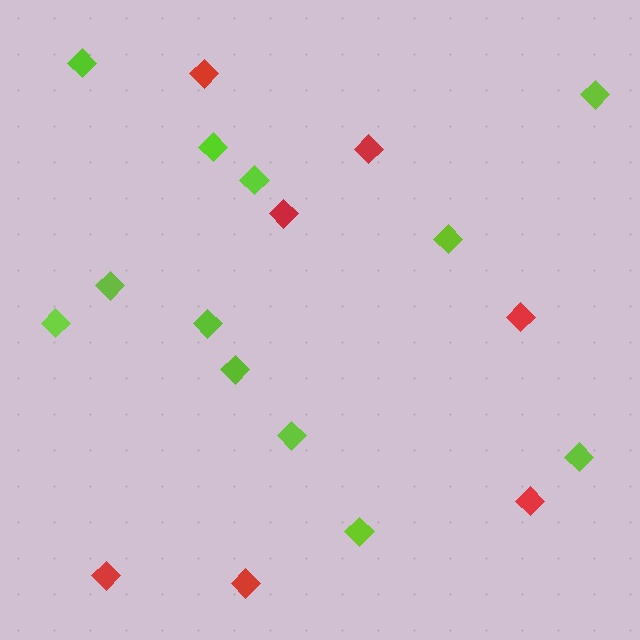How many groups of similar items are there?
There are 2 groups: one group of red diamonds (7) and one group of lime diamonds (12).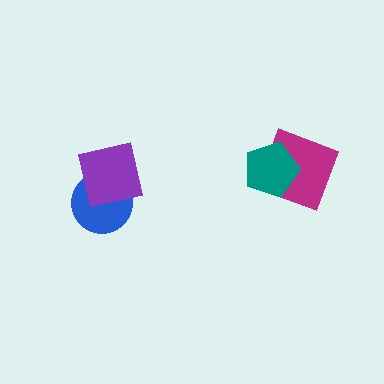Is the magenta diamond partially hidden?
Yes, it is partially covered by another shape.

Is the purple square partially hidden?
No, no other shape covers it.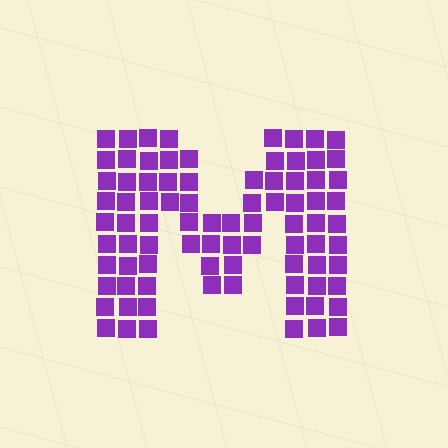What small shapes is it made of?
It is made of small squares.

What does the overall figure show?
The overall figure shows the letter M.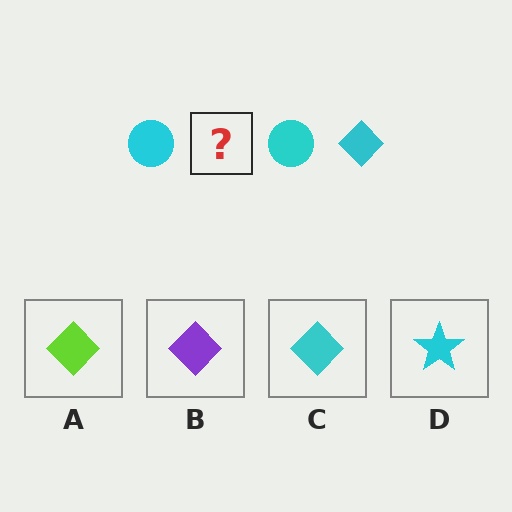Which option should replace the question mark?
Option C.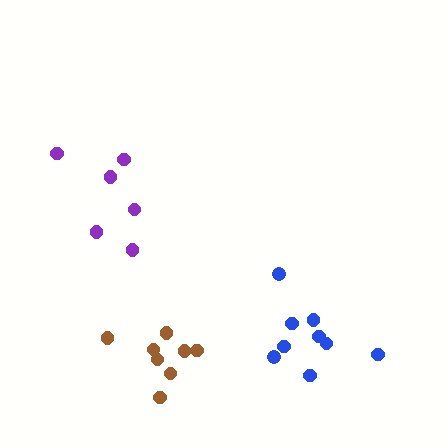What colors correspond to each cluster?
The clusters are colored: purple, blue, brown.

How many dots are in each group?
Group 1: 6 dots, Group 2: 9 dots, Group 3: 8 dots (23 total).